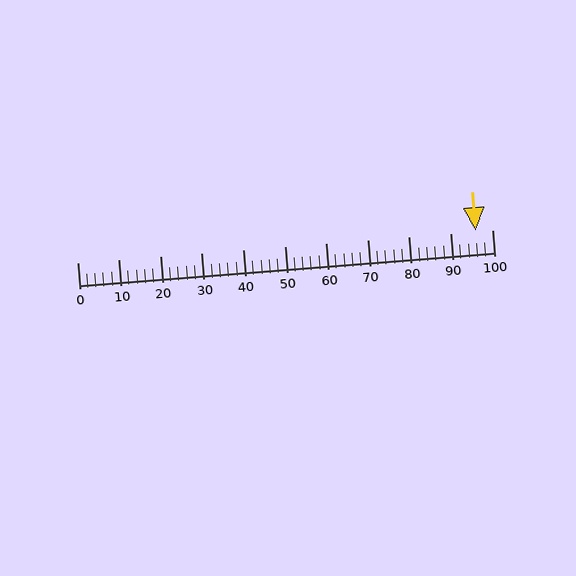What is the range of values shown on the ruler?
The ruler shows values from 0 to 100.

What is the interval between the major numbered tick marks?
The major tick marks are spaced 10 units apart.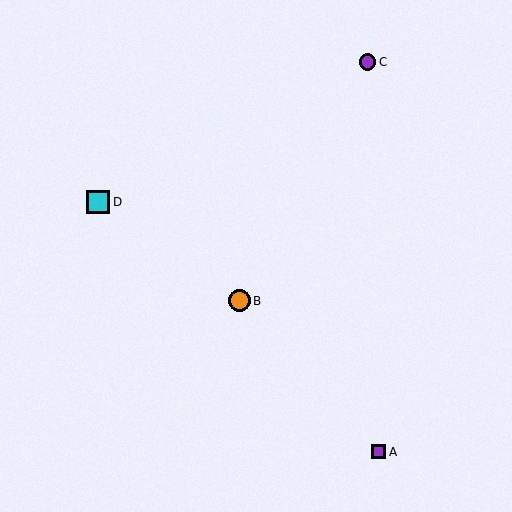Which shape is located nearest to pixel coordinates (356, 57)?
The purple circle (labeled C) at (367, 62) is nearest to that location.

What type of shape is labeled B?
Shape B is an orange circle.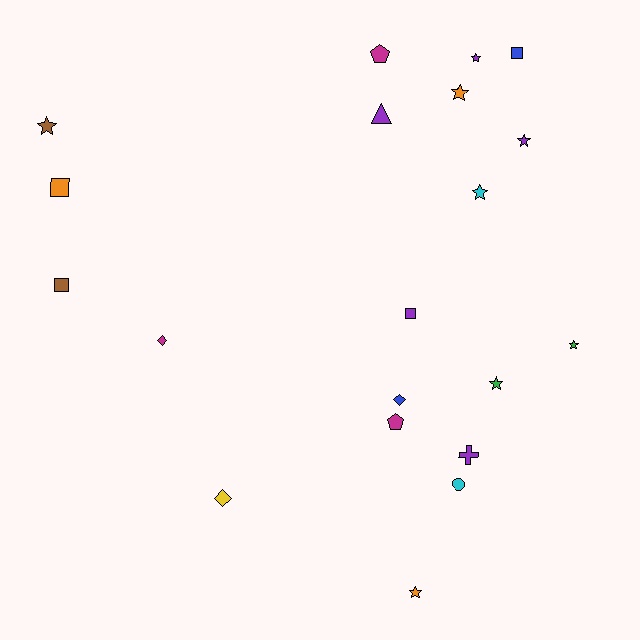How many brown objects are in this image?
There are 2 brown objects.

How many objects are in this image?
There are 20 objects.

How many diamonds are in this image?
There are 3 diamonds.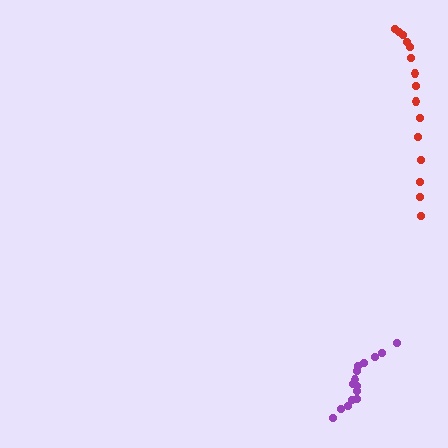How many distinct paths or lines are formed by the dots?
There are 2 distinct paths.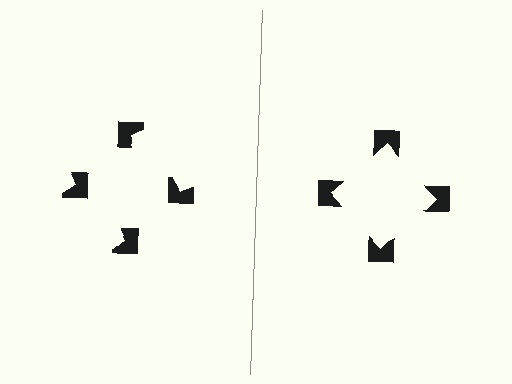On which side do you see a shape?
An illusory square appears on the right side. On the left side the wedge cuts are rotated, so no coherent shape forms.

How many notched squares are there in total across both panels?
8 — 4 on each side.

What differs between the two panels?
The notched squares are positioned identically on both sides; only the wedge orientations differ. On the right they align to a square; on the left they are misaligned.